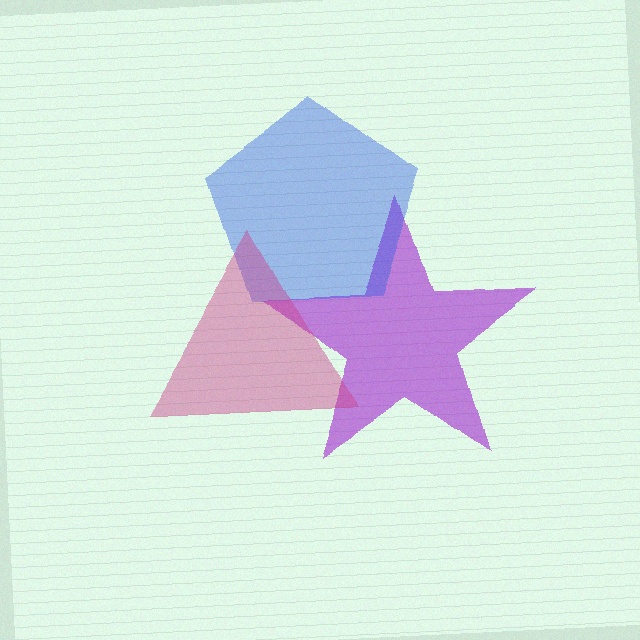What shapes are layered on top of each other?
The layered shapes are: a purple star, a blue pentagon, a magenta triangle.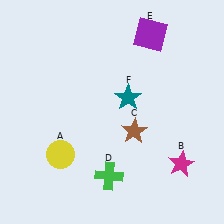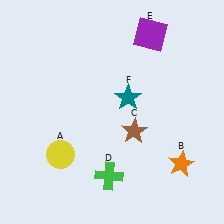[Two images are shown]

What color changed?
The star (B) changed from magenta in Image 1 to orange in Image 2.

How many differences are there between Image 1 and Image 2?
There is 1 difference between the two images.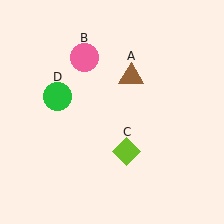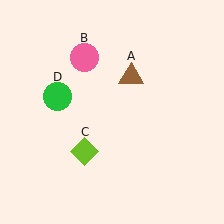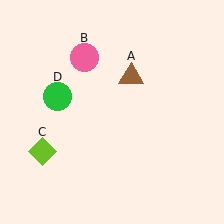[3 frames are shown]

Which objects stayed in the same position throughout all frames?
Brown triangle (object A) and pink circle (object B) and green circle (object D) remained stationary.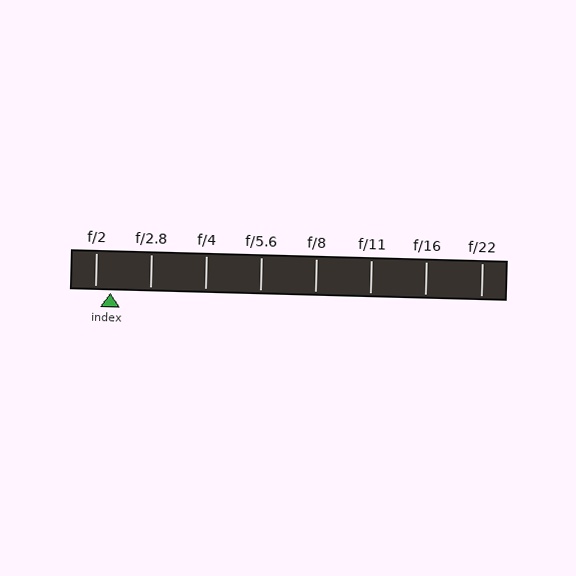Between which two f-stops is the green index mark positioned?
The index mark is between f/2 and f/2.8.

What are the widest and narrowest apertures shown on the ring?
The widest aperture shown is f/2 and the narrowest is f/22.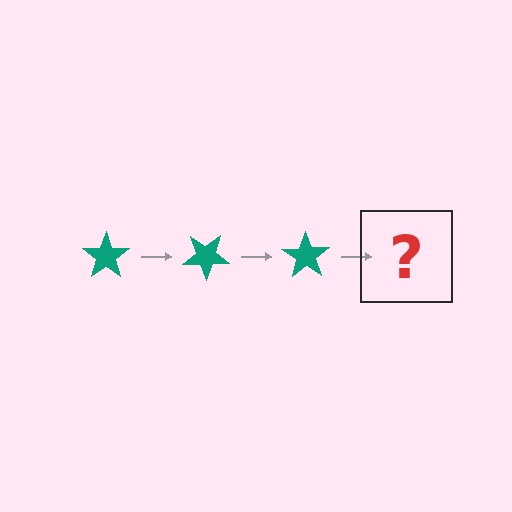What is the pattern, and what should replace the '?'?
The pattern is that the star rotates 35 degrees each step. The '?' should be a teal star rotated 105 degrees.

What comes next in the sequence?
The next element should be a teal star rotated 105 degrees.